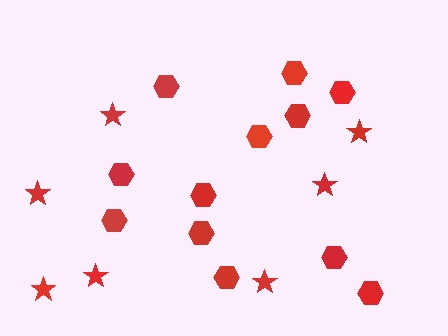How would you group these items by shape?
There are 2 groups: one group of hexagons (12) and one group of stars (7).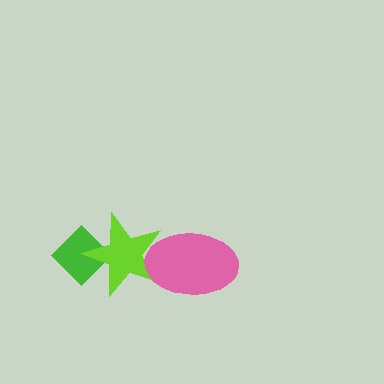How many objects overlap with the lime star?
2 objects overlap with the lime star.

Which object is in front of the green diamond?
The lime star is in front of the green diamond.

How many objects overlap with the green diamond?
1 object overlaps with the green diamond.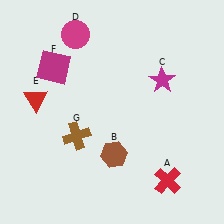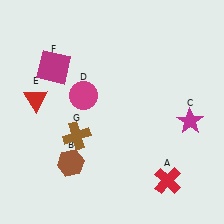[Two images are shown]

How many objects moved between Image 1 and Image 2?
3 objects moved between the two images.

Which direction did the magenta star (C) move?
The magenta star (C) moved down.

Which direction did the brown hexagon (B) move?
The brown hexagon (B) moved left.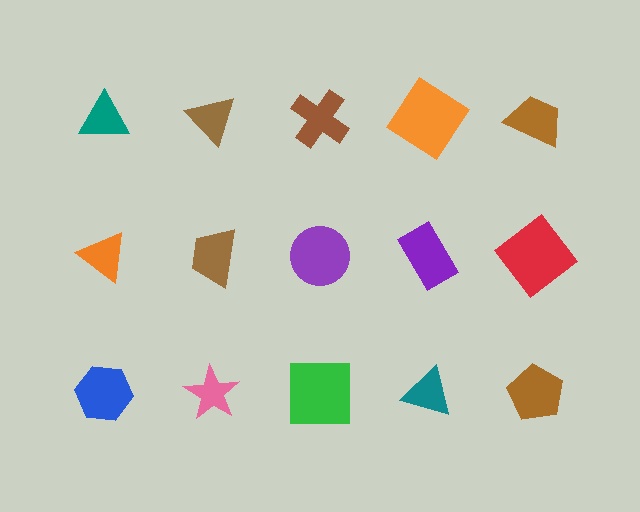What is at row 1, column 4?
An orange diamond.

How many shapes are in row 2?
5 shapes.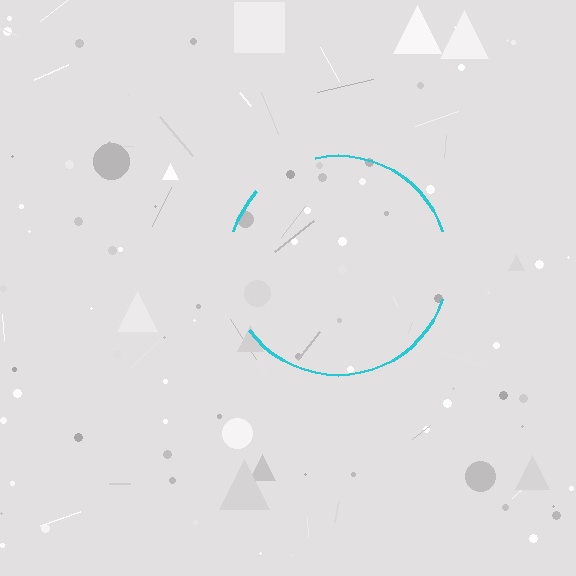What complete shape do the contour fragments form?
The contour fragments form a circle.